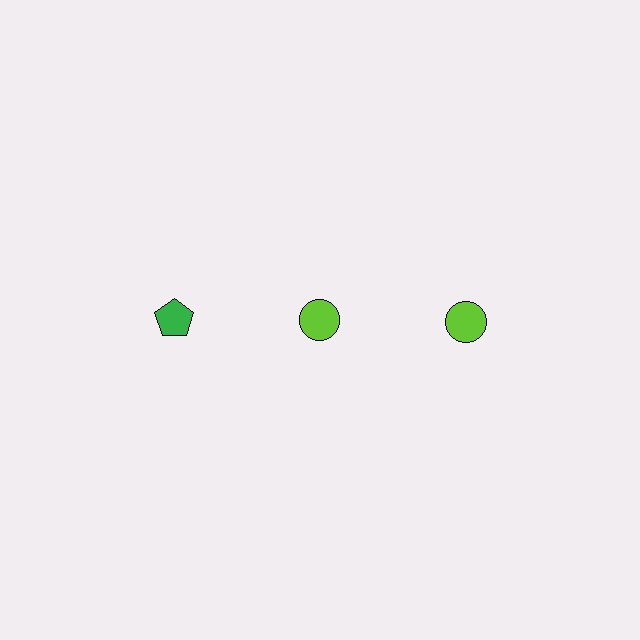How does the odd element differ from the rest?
It differs in both color (green instead of lime) and shape (pentagon instead of circle).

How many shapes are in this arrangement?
There are 3 shapes arranged in a grid pattern.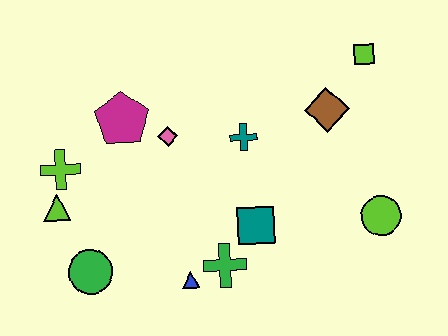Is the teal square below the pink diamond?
Yes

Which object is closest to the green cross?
The blue triangle is closest to the green cross.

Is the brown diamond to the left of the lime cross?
No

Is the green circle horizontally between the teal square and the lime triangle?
Yes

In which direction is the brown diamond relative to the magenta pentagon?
The brown diamond is to the right of the magenta pentagon.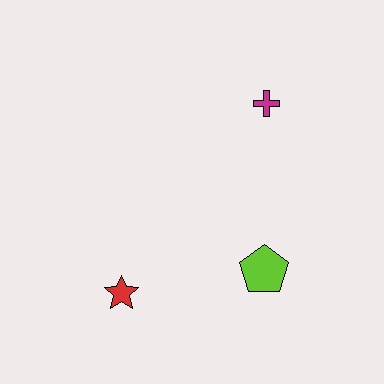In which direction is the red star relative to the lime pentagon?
The red star is to the left of the lime pentagon.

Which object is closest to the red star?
The lime pentagon is closest to the red star.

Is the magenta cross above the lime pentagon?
Yes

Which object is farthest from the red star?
The magenta cross is farthest from the red star.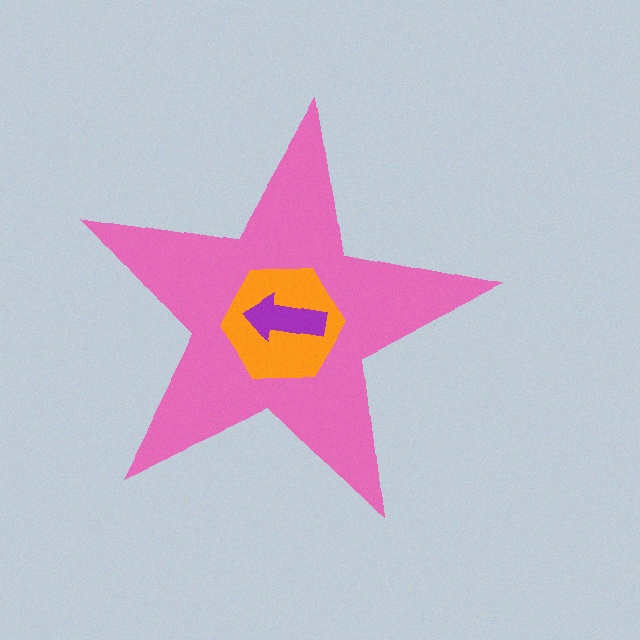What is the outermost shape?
The pink star.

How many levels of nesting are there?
3.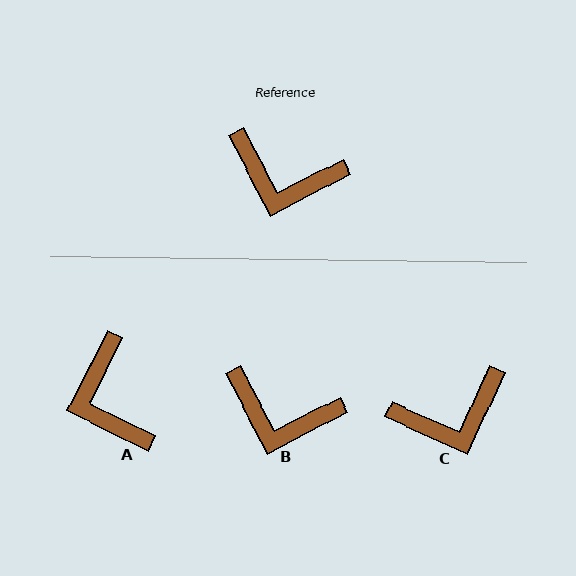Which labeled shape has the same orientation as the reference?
B.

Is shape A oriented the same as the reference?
No, it is off by about 54 degrees.